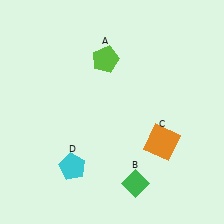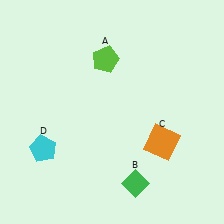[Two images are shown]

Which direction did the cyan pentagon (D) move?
The cyan pentagon (D) moved left.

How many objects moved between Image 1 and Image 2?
1 object moved between the two images.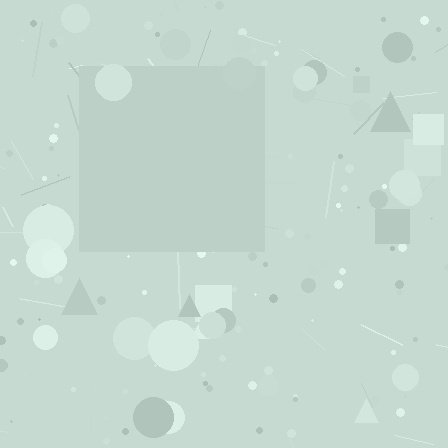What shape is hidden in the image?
A square is hidden in the image.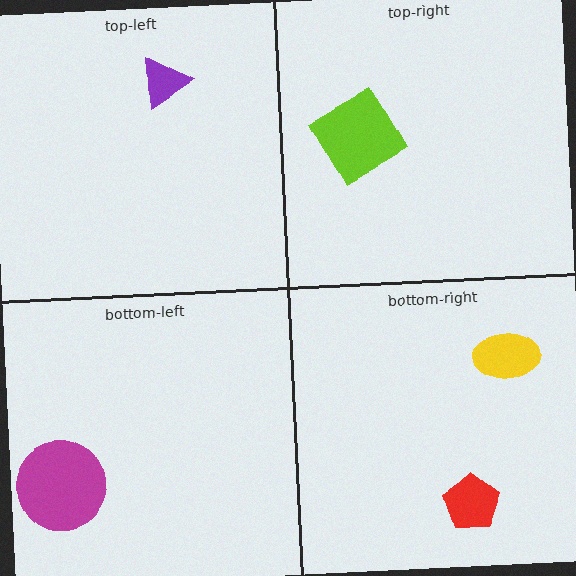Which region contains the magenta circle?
The bottom-left region.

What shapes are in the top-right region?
The lime diamond.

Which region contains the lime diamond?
The top-right region.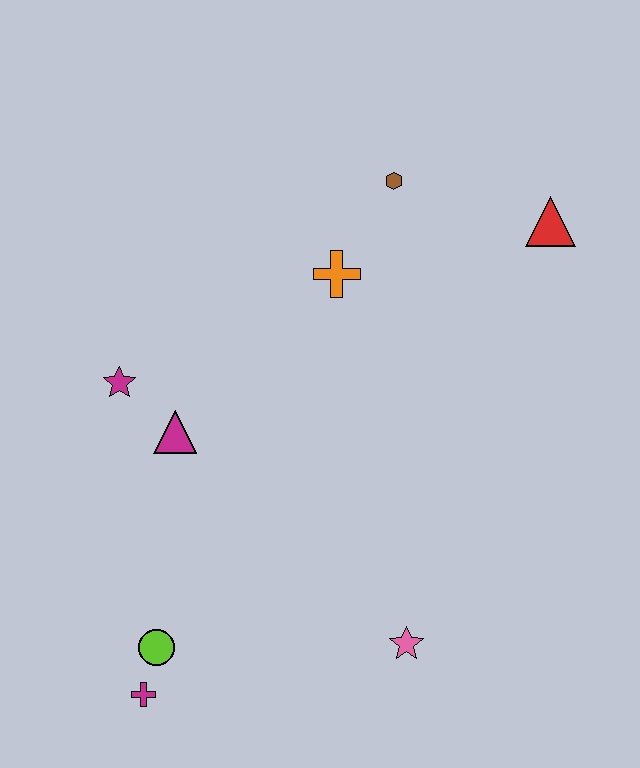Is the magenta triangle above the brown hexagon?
No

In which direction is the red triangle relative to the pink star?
The red triangle is above the pink star.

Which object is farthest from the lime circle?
The red triangle is farthest from the lime circle.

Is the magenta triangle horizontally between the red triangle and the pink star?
No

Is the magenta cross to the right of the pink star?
No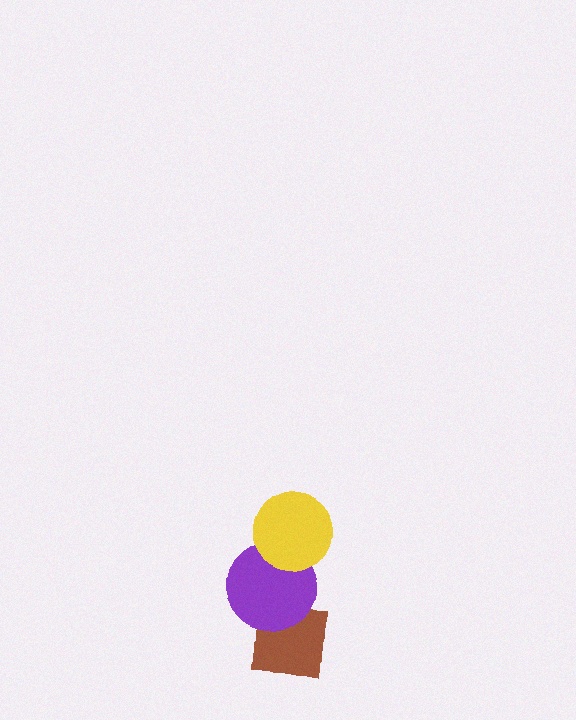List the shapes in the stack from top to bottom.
From top to bottom: the yellow circle, the purple circle, the brown square.